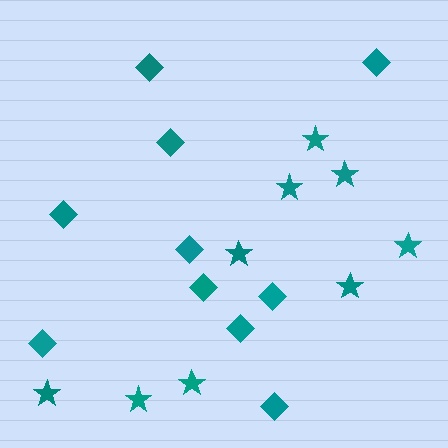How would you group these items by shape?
There are 2 groups: one group of stars (9) and one group of diamonds (10).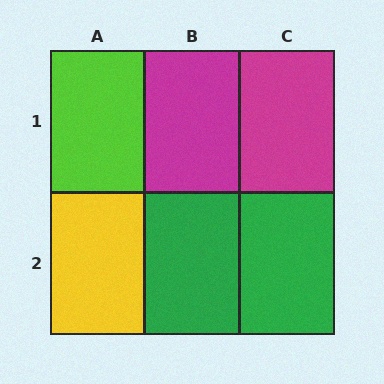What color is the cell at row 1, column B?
Magenta.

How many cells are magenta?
2 cells are magenta.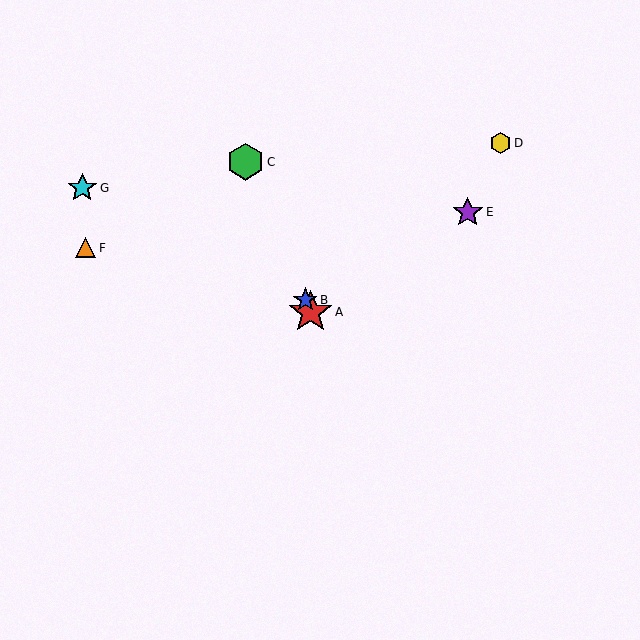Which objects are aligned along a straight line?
Objects A, B, C are aligned along a straight line.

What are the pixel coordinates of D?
Object D is at (500, 143).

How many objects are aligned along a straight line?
3 objects (A, B, C) are aligned along a straight line.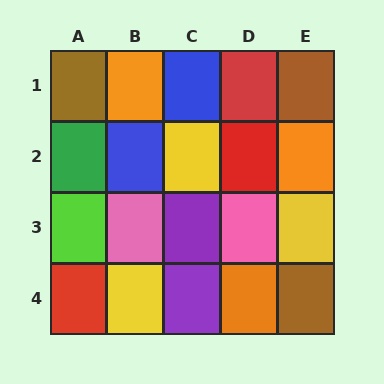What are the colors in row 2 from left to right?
Green, blue, yellow, red, orange.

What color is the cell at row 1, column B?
Orange.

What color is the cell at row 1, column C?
Blue.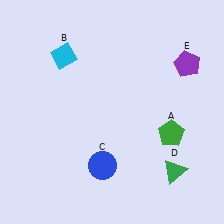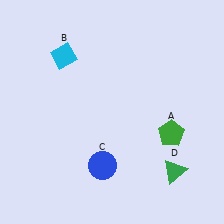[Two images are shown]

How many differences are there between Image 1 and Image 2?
There is 1 difference between the two images.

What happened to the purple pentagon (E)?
The purple pentagon (E) was removed in Image 2. It was in the top-right area of Image 1.